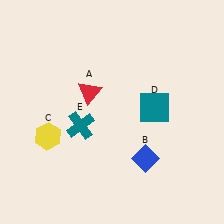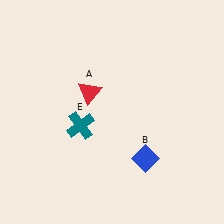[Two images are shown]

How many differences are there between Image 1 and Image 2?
There are 2 differences between the two images.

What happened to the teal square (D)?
The teal square (D) was removed in Image 2. It was in the top-right area of Image 1.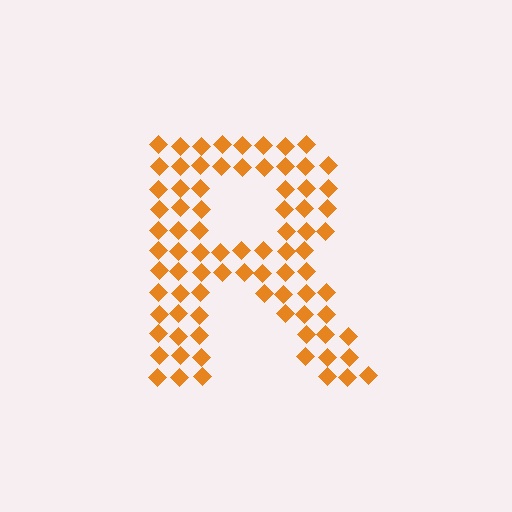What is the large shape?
The large shape is the letter R.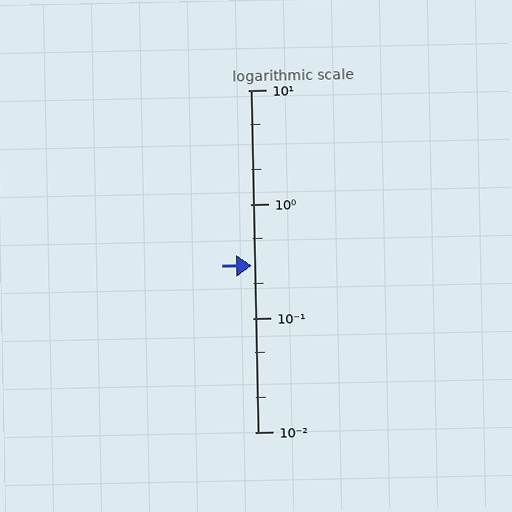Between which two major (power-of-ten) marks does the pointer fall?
The pointer is between 0.1 and 1.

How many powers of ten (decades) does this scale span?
The scale spans 3 decades, from 0.01 to 10.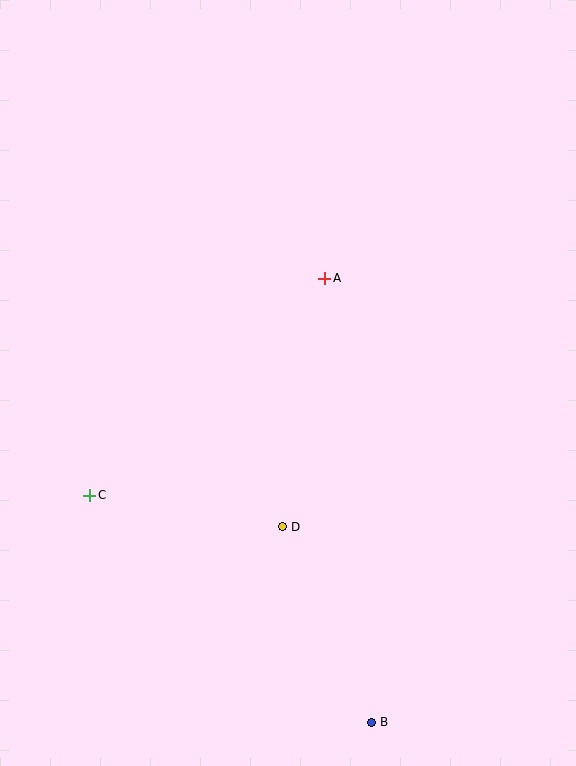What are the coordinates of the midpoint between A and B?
The midpoint between A and B is at (348, 500).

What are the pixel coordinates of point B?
Point B is at (372, 722).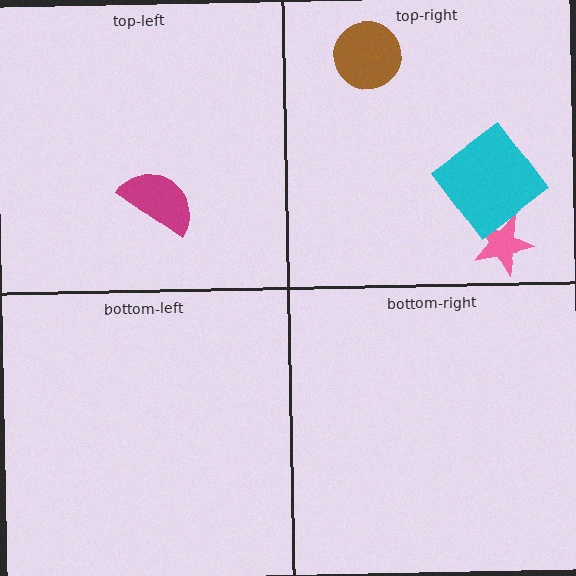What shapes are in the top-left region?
The magenta semicircle.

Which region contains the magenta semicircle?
The top-left region.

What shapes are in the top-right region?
The pink star, the brown circle, the cyan diamond.